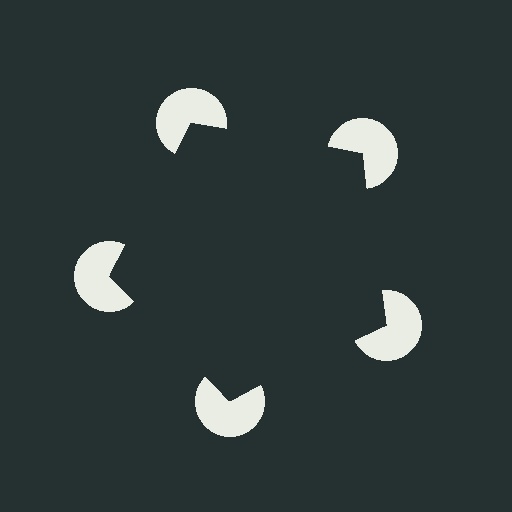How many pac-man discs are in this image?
There are 5 — one at each vertex of the illusory pentagon.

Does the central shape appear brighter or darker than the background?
It typically appears slightly darker than the background, even though no actual brightness change is drawn.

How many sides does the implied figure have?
5 sides.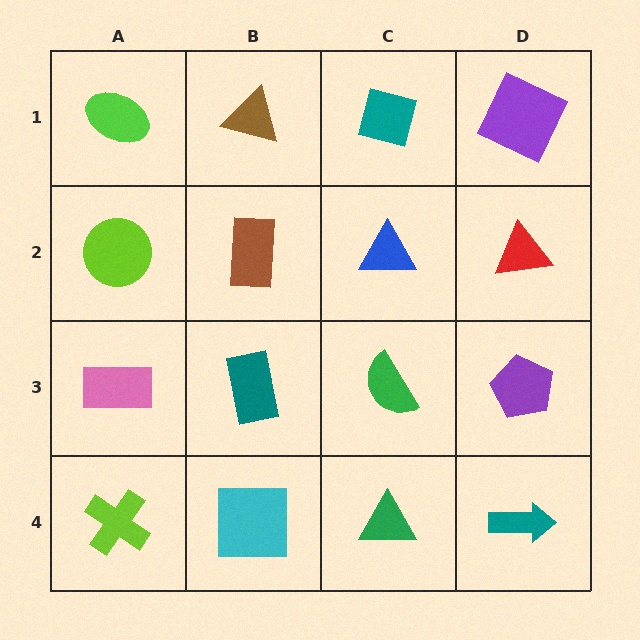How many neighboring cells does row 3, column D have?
3.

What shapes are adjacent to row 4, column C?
A green semicircle (row 3, column C), a cyan square (row 4, column B), a teal arrow (row 4, column D).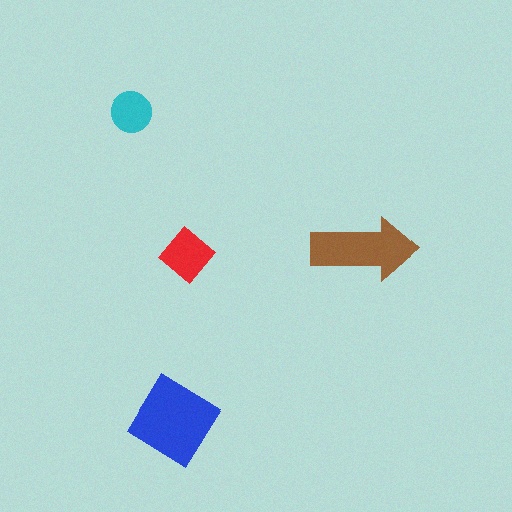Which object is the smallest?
The cyan circle.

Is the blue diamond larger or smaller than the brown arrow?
Larger.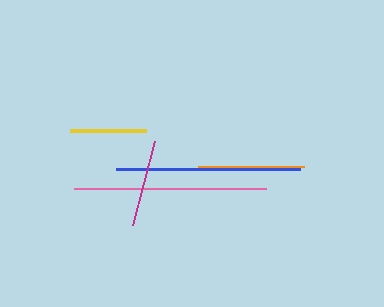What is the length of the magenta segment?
The magenta segment is approximately 87 pixels long.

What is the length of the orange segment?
The orange segment is approximately 105 pixels long.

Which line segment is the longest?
The pink line is the longest at approximately 192 pixels.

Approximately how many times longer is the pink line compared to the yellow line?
The pink line is approximately 2.5 times the length of the yellow line.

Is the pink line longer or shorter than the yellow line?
The pink line is longer than the yellow line.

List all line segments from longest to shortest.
From longest to shortest: pink, blue, orange, magenta, yellow.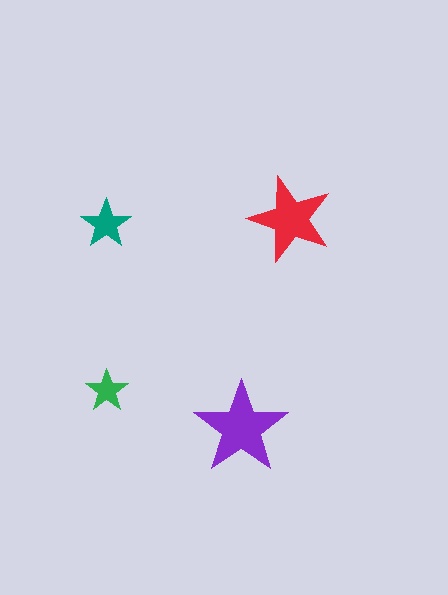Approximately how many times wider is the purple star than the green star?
About 2 times wider.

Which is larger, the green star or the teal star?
The teal one.